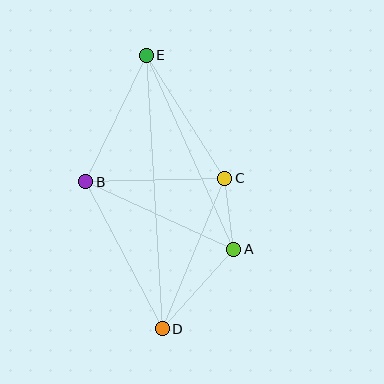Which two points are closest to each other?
Points A and C are closest to each other.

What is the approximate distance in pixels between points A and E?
The distance between A and E is approximately 213 pixels.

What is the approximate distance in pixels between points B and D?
The distance between B and D is approximately 166 pixels.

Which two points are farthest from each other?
Points D and E are farthest from each other.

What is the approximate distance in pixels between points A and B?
The distance between A and B is approximately 163 pixels.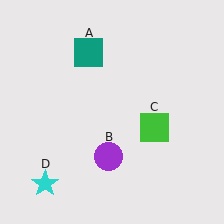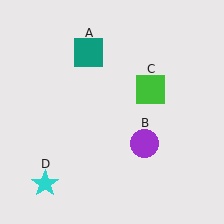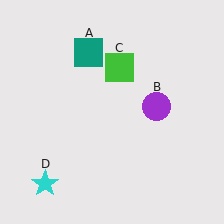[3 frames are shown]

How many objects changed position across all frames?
2 objects changed position: purple circle (object B), green square (object C).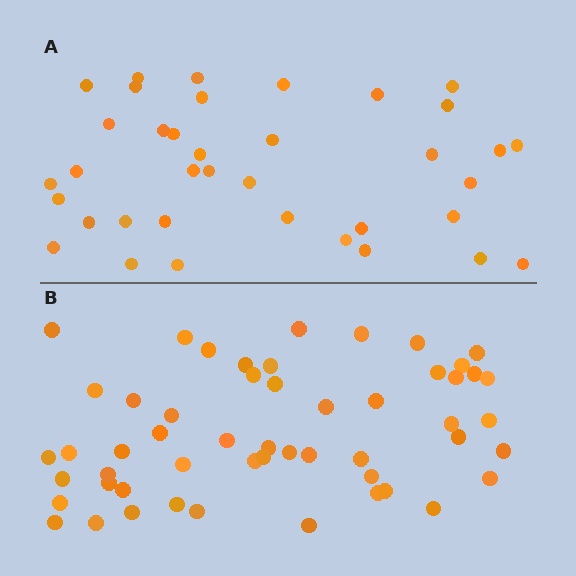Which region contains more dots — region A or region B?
Region B (the bottom region) has more dots.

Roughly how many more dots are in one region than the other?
Region B has approximately 15 more dots than region A.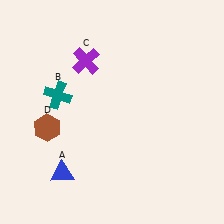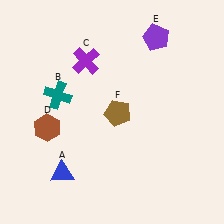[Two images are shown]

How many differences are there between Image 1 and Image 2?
There are 2 differences between the two images.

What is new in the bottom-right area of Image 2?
A brown pentagon (F) was added in the bottom-right area of Image 2.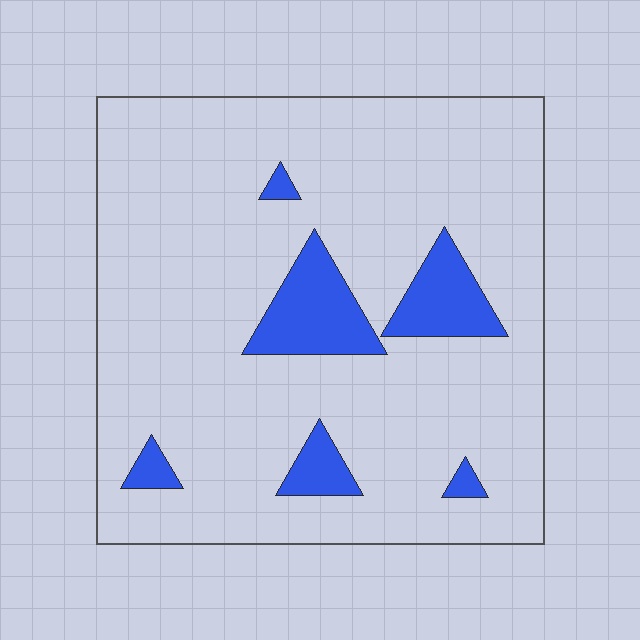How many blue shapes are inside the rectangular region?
6.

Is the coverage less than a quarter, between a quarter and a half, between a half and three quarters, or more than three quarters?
Less than a quarter.